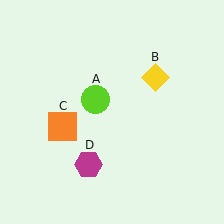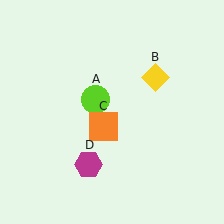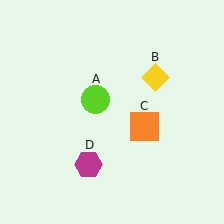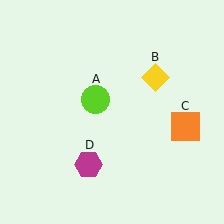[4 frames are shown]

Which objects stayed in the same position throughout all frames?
Lime circle (object A) and yellow diamond (object B) and magenta hexagon (object D) remained stationary.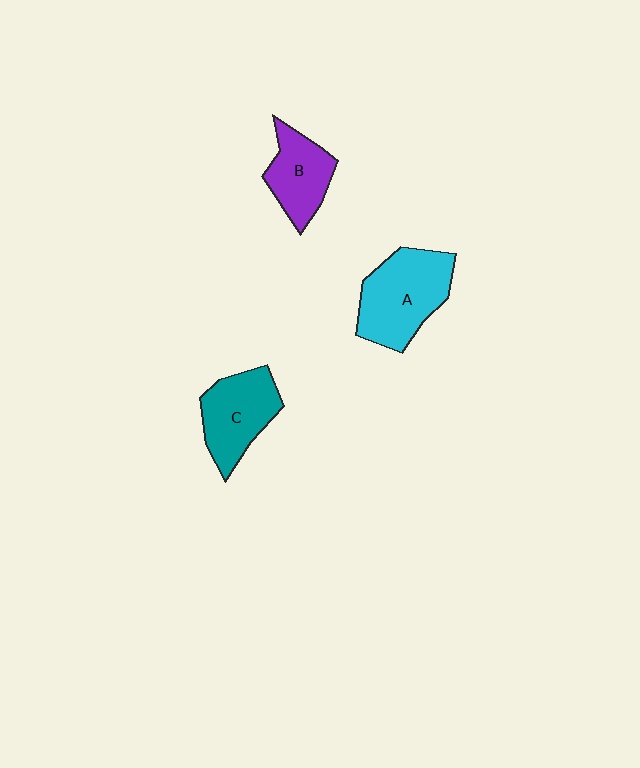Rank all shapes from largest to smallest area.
From largest to smallest: A (cyan), C (teal), B (purple).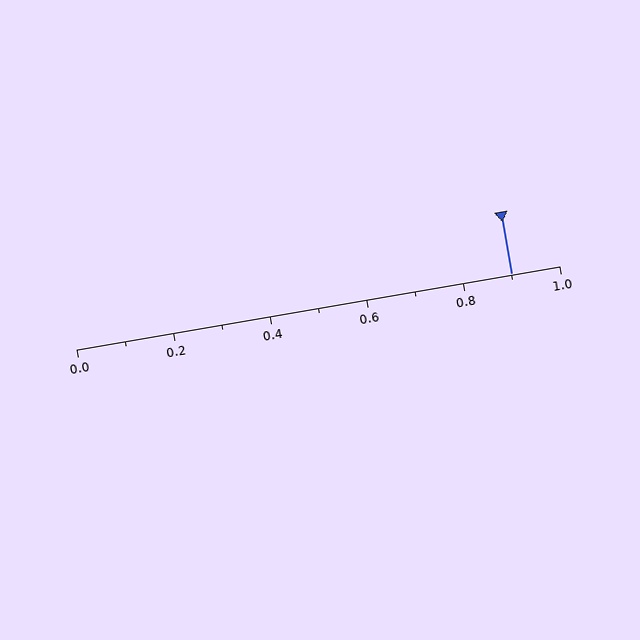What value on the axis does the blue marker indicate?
The marker indicates approximately 0.9.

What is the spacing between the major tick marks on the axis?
The major ticks are spaced 0.2 apart.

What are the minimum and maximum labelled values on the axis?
The axis runs from 0.0 to 1.0.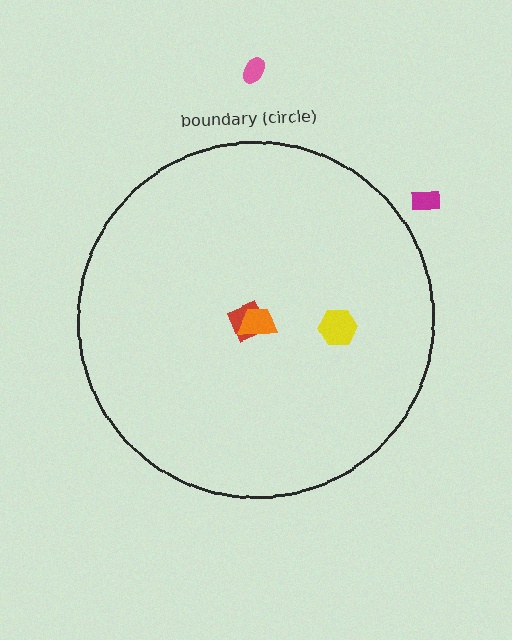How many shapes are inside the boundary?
3 inside, 2 outside.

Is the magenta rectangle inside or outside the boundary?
Outside.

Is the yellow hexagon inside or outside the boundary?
Inside.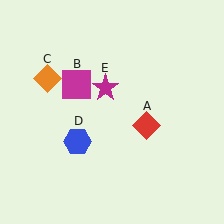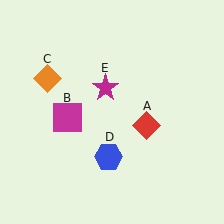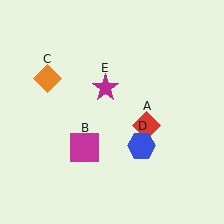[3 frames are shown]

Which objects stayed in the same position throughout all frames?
Red diamond (object A) and orange diamond (object C) and magenta star (object E) remained stationary.